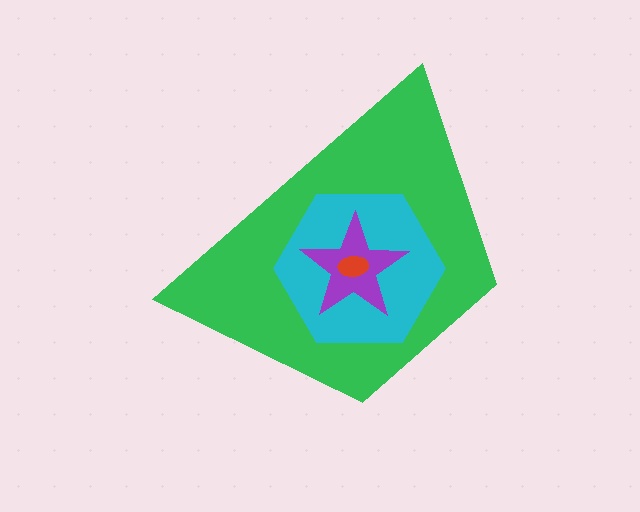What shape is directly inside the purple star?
The red ellipse.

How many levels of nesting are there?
4.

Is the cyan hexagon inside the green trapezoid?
Yes.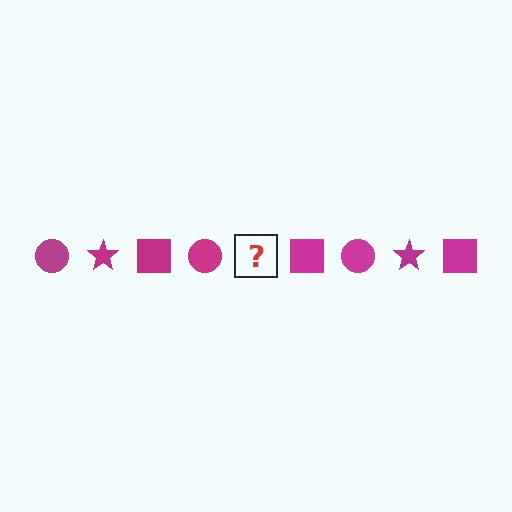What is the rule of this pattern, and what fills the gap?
The rule is that the pattern cycles through circle, star, square shapes in magenta. The gap should be filled with a magenta star.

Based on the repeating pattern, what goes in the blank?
The blank should be a magenta star.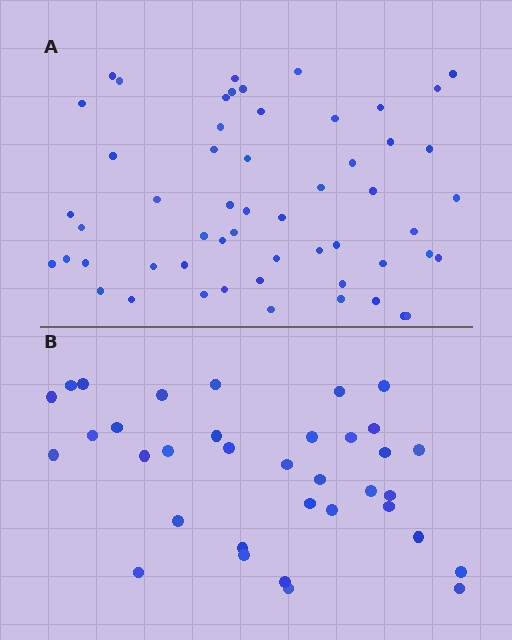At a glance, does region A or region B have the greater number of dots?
Region A (the top region) has more dots.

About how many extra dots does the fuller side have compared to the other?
Region A has approximately 20 more dots than region B.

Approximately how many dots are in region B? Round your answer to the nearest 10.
About 40 dots. (The exact count is 35, which rounds to 40.)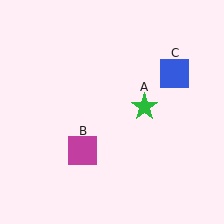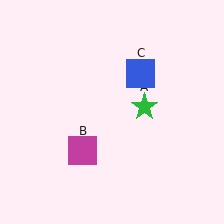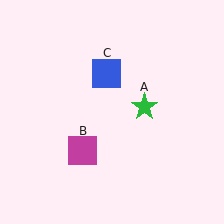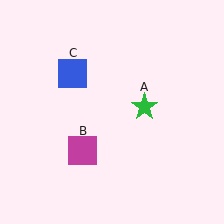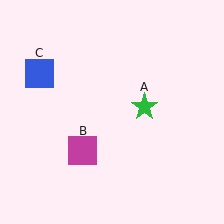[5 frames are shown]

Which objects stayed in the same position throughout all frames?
Green star (object A) and magenta square (object B) remained stationary.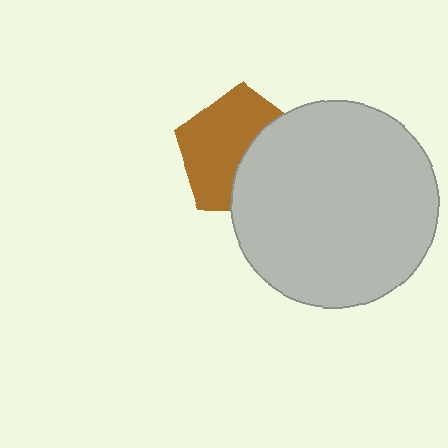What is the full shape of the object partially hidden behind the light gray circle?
The partially hidden object is a brown pentagon.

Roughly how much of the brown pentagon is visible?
About half of it is visible (roughly 58%).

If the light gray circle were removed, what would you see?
You would see the complete brown pentagon.